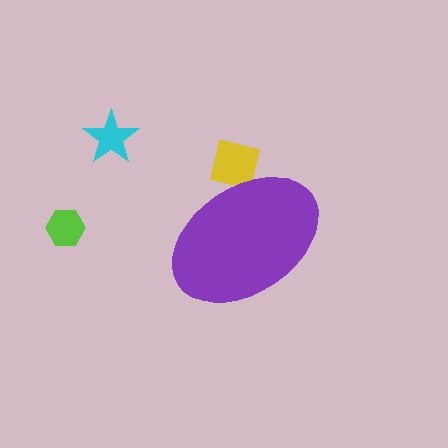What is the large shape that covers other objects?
A purple ellipse.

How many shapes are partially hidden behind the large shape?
1 shape is partially hidden.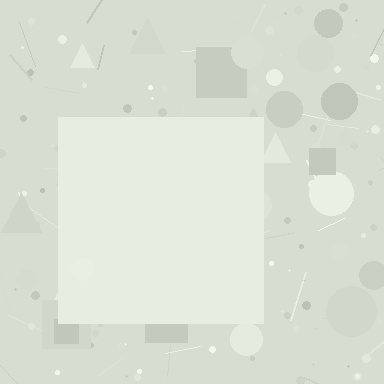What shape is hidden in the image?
A square is hidden in the image.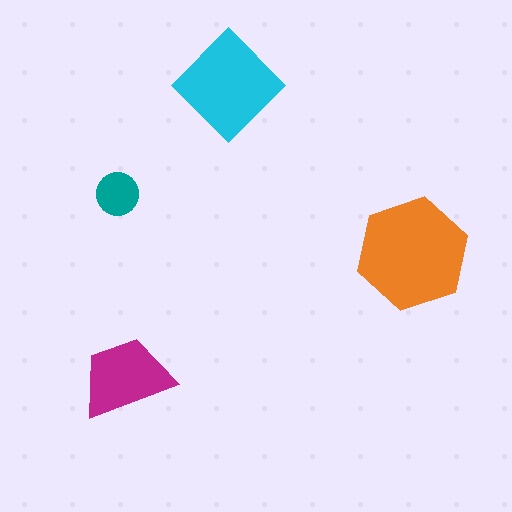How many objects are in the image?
There are 4 objects in the image.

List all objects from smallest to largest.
The teal circle, the magenta trapezoid, the cyan diamond, the orange hexagon.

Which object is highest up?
The cyan diamond is topmost.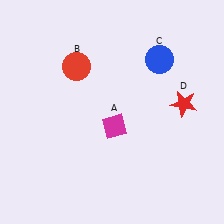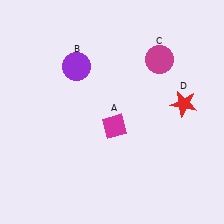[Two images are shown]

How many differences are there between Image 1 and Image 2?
There are 2 differences between the two images.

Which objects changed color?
B changed from red to purple. C changed from blue to magenta.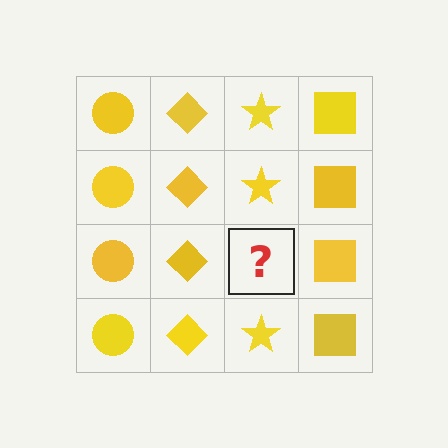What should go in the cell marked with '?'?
The missing cell should contain a yellow star.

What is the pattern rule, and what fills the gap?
The rule is that each column has a consistent shape. The gap should be filled with a yellow star.